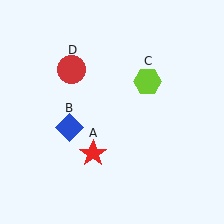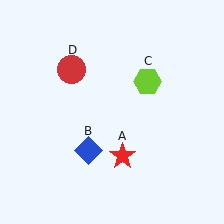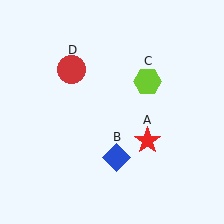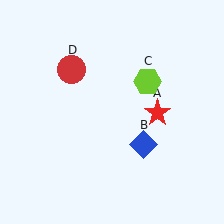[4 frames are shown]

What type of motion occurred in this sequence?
The red star (object A), blue diamond (object B) rotated counterclockwise around the center of the scene.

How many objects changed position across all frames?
2 objects changed position: red star (object A), blue diamond (object B).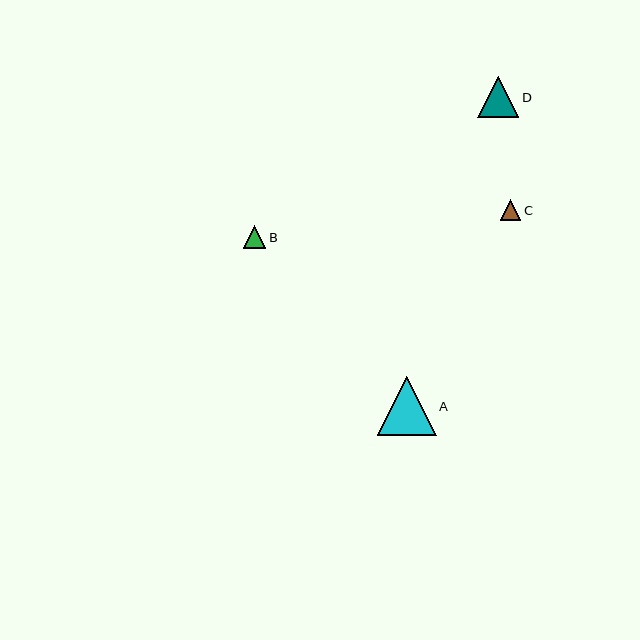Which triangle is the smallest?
Triangle C is the smallest with a size of approximately 21 pixels.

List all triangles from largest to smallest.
From largest to smallest: A, D, B, C.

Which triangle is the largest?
Triangle A is the largest with a size of approximately 59 pixels.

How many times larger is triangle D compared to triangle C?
Triangle D is approximately 2.0 times the size of triangle C.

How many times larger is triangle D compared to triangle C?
Triangle D is approximately 2.0 times the size of triangle C.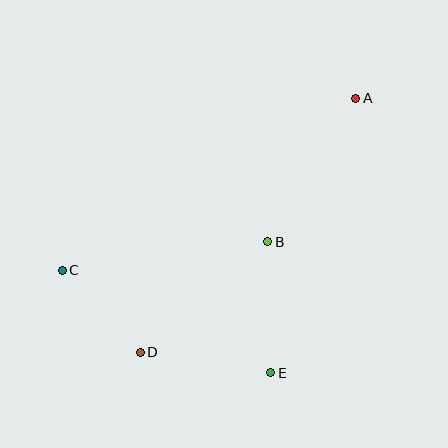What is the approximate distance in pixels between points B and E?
The distance between B and E is approximately 131 pixels.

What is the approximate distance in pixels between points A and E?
The distance between A and E is approximately 287 pixels.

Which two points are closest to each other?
Points C and D are closest to each other.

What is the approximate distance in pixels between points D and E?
The distance between D and E is approximately 132 pixels.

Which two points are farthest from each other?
Points A and C are farthest from each other.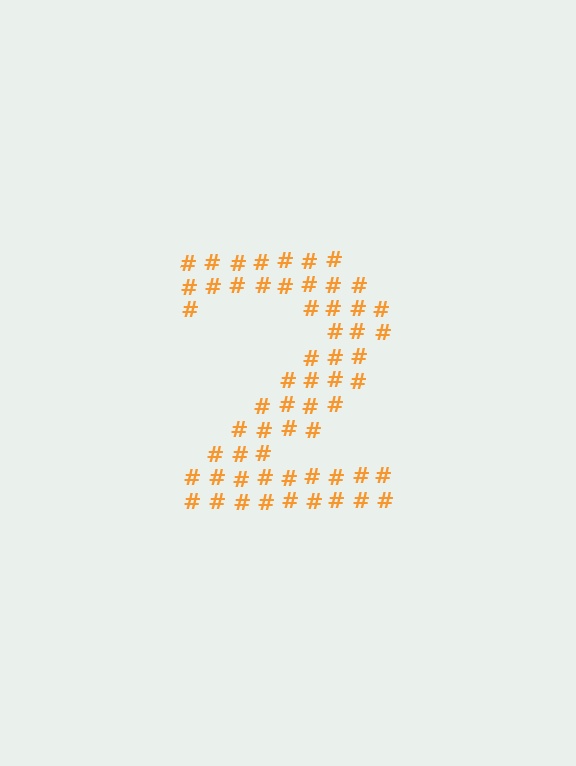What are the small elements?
The small elements are hash symbols.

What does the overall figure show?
The overall figure shows the digit 2.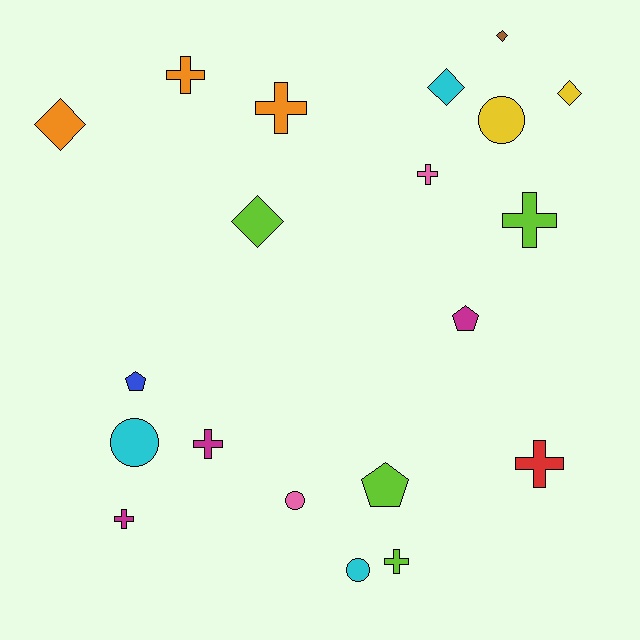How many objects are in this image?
There are 20 objects.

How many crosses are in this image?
There are 8 crosses.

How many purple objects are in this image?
There are no purple objects.